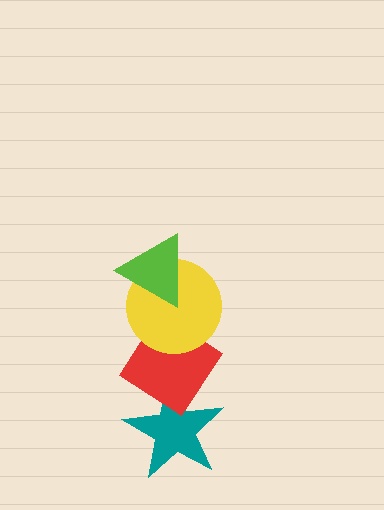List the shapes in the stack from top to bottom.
From top to bottom: the lime triangle, the yellow circle, the red diamond, the teal star.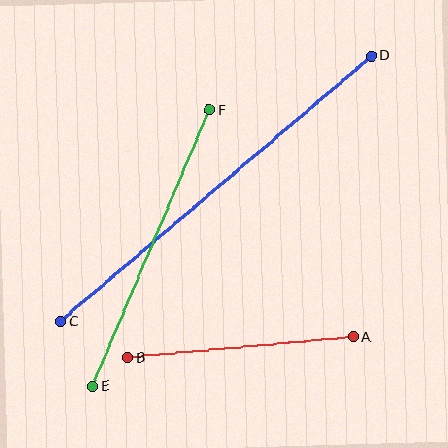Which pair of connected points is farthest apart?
Points C and D are farthest apart.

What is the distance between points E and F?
The distance is approximately 300 pixels.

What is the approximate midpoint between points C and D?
The midpoint is at approximately (216, 189) pixels.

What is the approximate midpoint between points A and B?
The midpoint is at approximately (241, 347) pixels.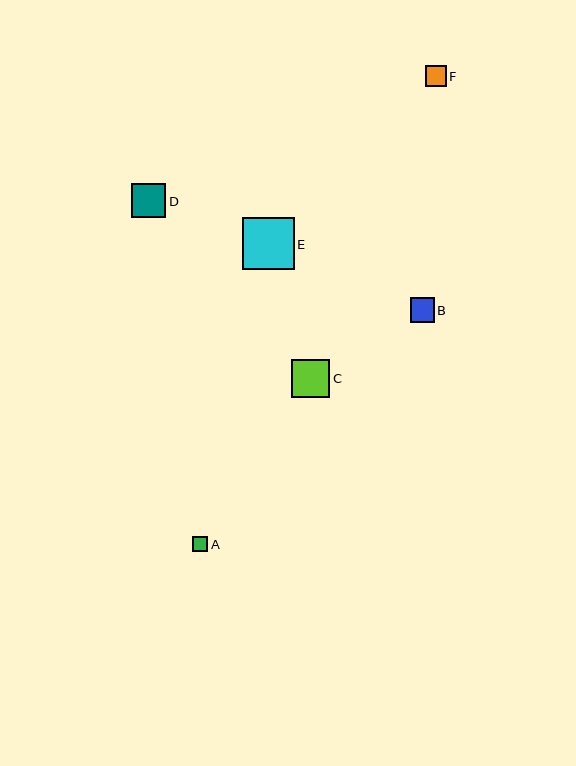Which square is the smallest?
Square A is the smallest with a size of approximately 15 pixels.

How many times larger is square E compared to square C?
Square E is approximately 1.4 times the size of square C.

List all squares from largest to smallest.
From largest to smallest: E, C, D, B, F, A.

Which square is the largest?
Square E is the largest with a size of approximately 52 pixels.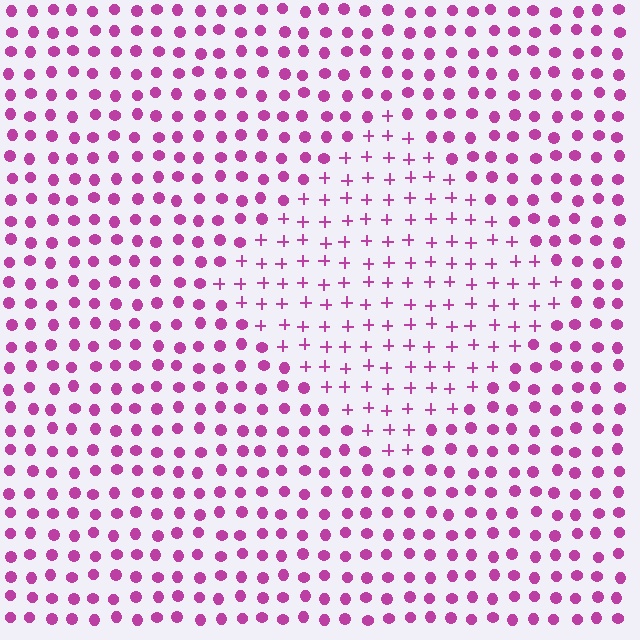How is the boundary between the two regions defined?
The boundary is defined by a change in element shape: plus signs inside vs. circles outside. All elements share the same color and spacing.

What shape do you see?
I see a diamond.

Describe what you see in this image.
The image is filled with small magenta elements arranged in a uniform grid. A diamond-shaped region contains plus signs, while the surrounding area contains circles. The boundary is defined purely by the change in element shape.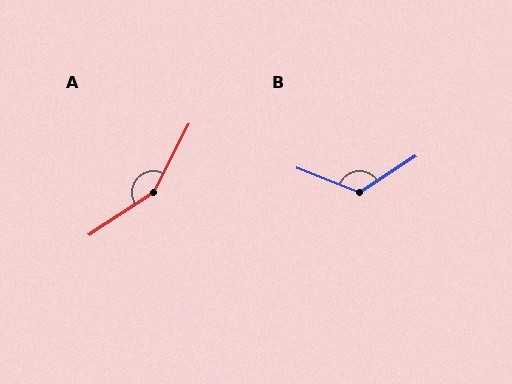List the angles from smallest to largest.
B (127°), A (151°).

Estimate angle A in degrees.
Approximately 151 degrees.